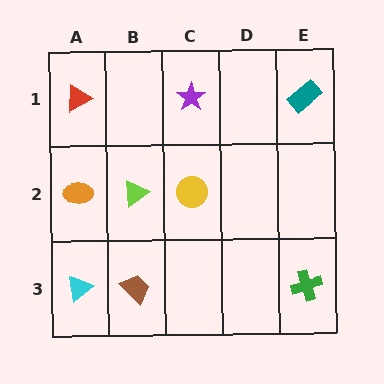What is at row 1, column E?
A teal rectangle.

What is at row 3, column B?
A brown trapezoid.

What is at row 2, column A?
An orange ellipse.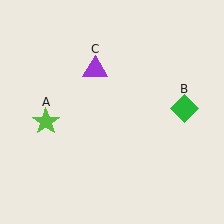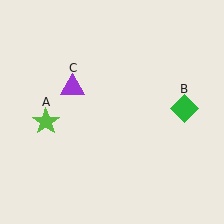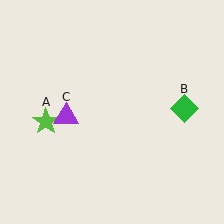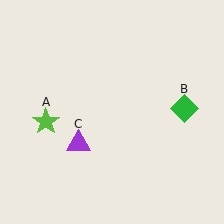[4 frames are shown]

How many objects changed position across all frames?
1 object changed position: purple triangle (object C).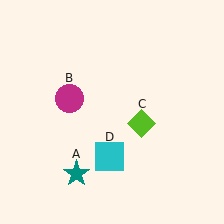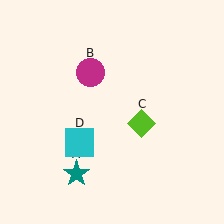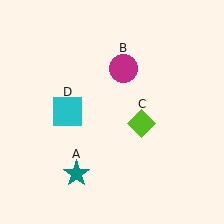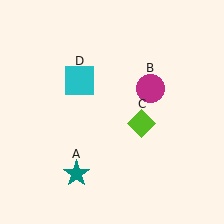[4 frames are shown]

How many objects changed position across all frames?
2 objects changed position: magenta circle (object B), cyan square (object D).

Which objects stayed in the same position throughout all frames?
Teal star (object A) and lime diamond (object C) remained stationary.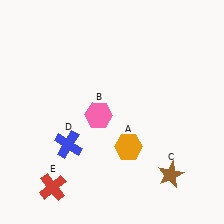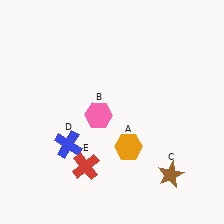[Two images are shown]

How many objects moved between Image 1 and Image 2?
1 object moved between the two images.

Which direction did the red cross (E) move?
The red cross (E) moved right.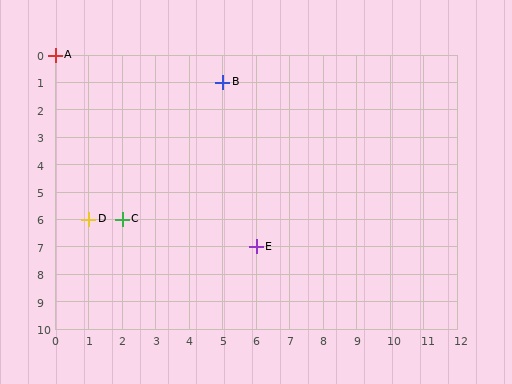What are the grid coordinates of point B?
Point B is at grid coordinates (5, 1).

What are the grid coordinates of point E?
Point E is at grid coordinates (6, 7).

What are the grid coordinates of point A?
Point A is at grid coordinates (0, 0).